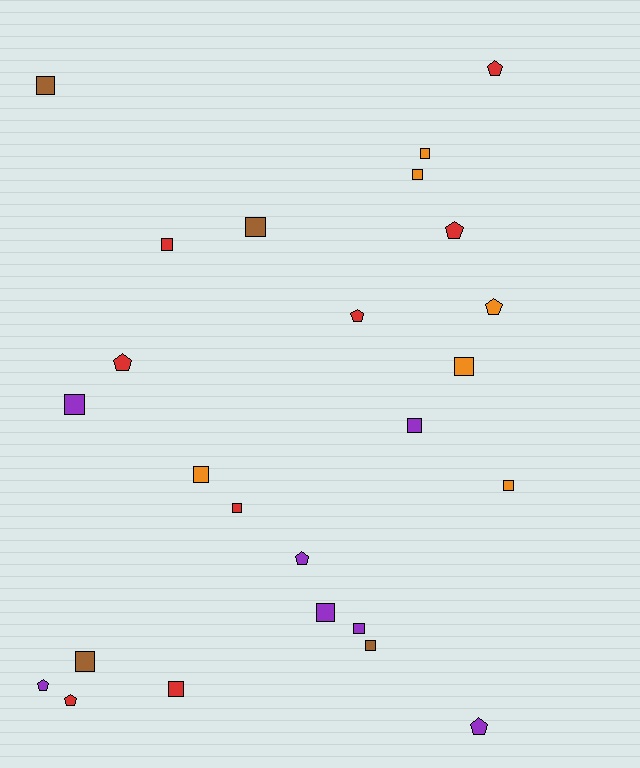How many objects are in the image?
There are 25 objects.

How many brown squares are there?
There are 4 brown squares.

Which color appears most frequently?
Red, with 8 objects.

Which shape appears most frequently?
Square, with 16 objects.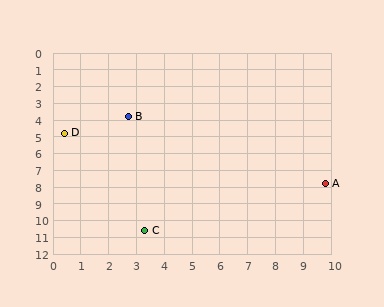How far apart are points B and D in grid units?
Points B and D are about 2.5 grid units apart.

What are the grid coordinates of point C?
Point C is at approximately (3.3, 10.6).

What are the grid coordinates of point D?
Point D is at approximately (0.4, 4.8).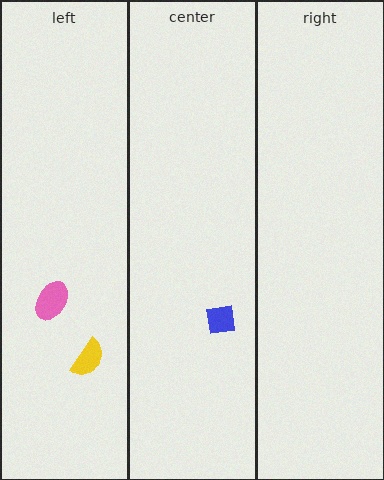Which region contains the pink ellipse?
The left region.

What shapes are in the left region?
The pink ellipse, the yellow semicircle.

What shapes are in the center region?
The blue square.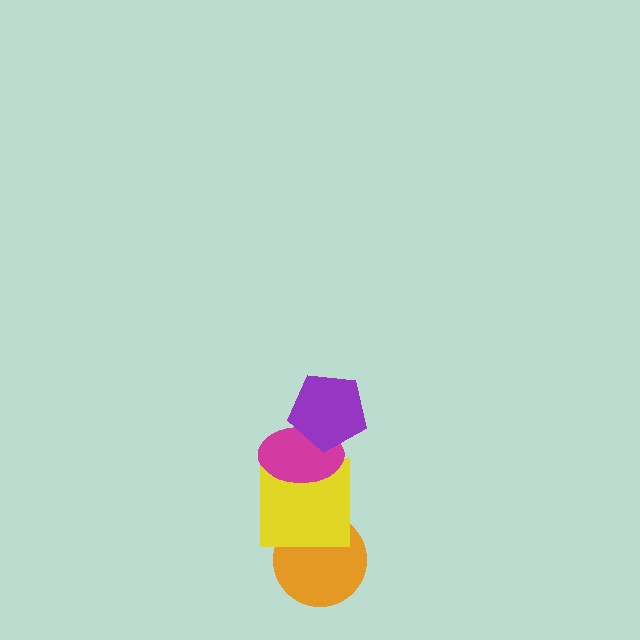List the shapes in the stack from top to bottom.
From top to bottom: the purple pentagon, the magenta ellipse, the yellow square, the orange circle.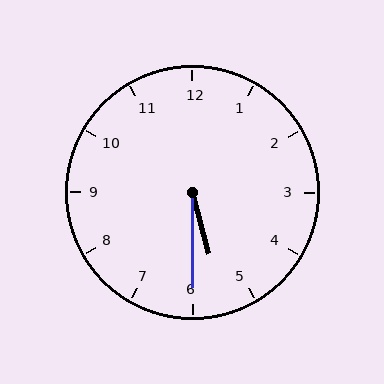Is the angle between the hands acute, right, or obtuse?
It is acute.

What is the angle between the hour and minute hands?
Approximately 15 degrees.